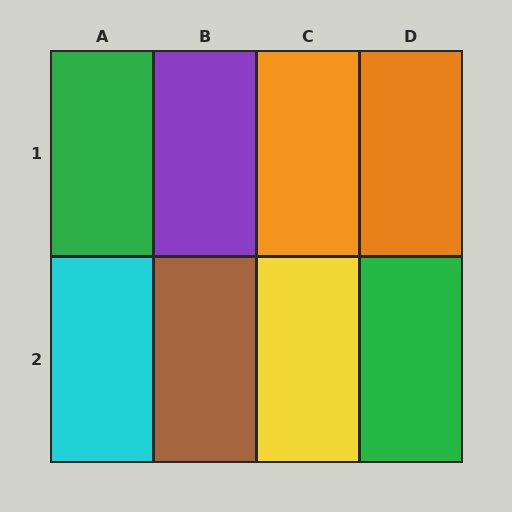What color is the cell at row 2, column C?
Yellow.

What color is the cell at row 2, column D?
Green.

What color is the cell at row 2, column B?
Brown.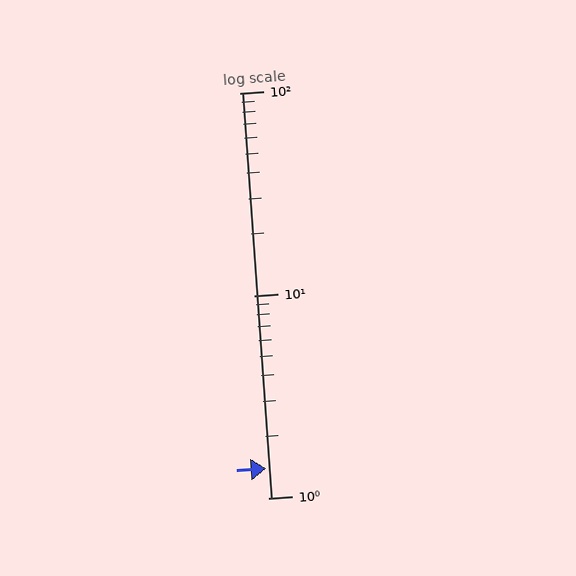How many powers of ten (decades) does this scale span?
The scale spans 2 decades, from 1 to 100.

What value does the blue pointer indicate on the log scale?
The pointer indicates approximately 1.4.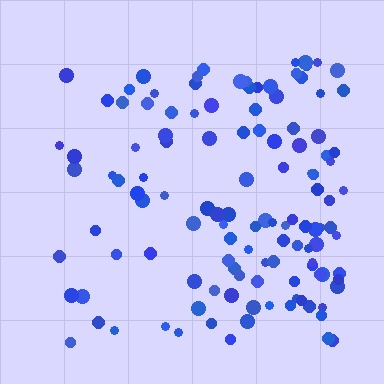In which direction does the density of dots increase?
From left to right, with the right side densest.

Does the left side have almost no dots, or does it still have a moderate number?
Still a moderate number, just noticeably fewer than the right.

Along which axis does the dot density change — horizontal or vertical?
Horizontal.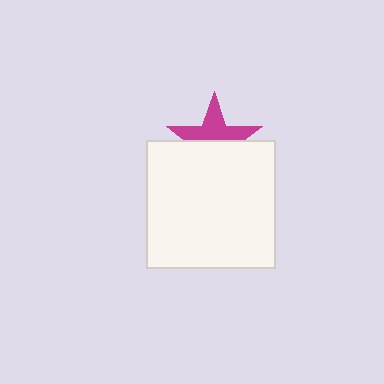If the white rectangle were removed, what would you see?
You would see the complete magenta star.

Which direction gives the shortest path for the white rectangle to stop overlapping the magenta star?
Moving down gives the shortest separation.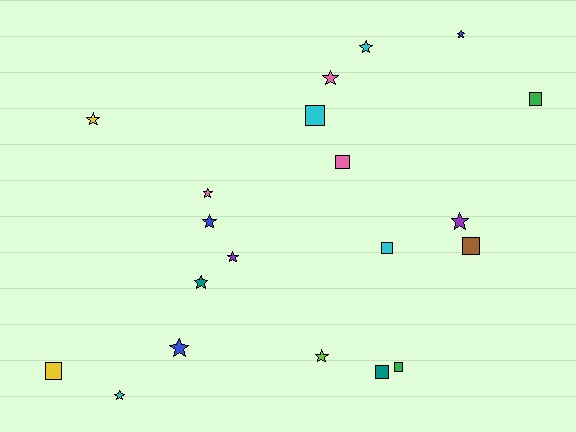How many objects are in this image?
There are 20 objects.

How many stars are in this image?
There are 12 stars.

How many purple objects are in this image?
There are 2 purple objects.